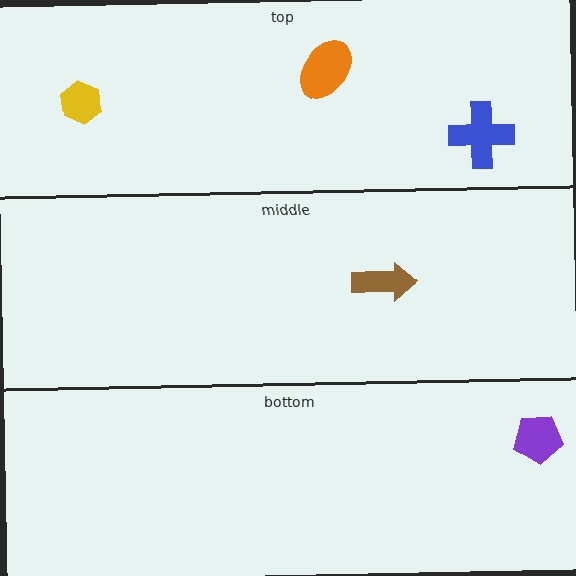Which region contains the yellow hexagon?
The top region.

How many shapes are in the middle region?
1.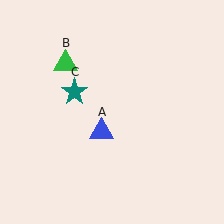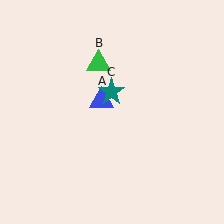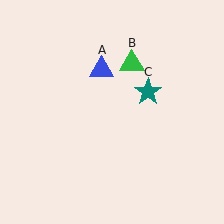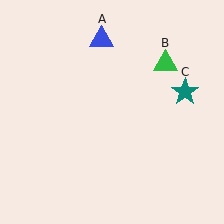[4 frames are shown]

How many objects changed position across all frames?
3 objects changed position: blue triangle (object A), green triangle (object B), teal star (object C).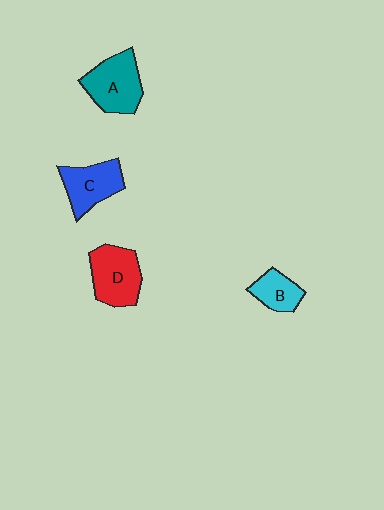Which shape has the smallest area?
Shape B (cyan).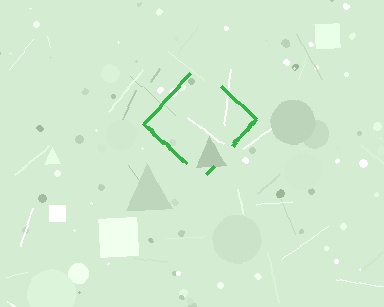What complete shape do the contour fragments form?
The contour fragments form a diamond.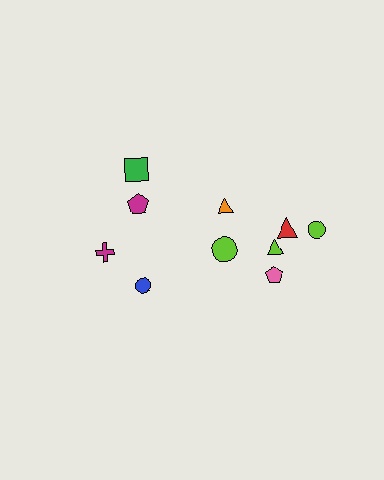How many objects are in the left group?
There are 4 objects.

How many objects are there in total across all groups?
There are 10 objects.